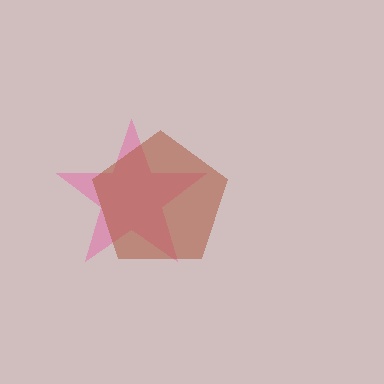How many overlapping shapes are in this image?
There are 2 overlapping shapes in the image.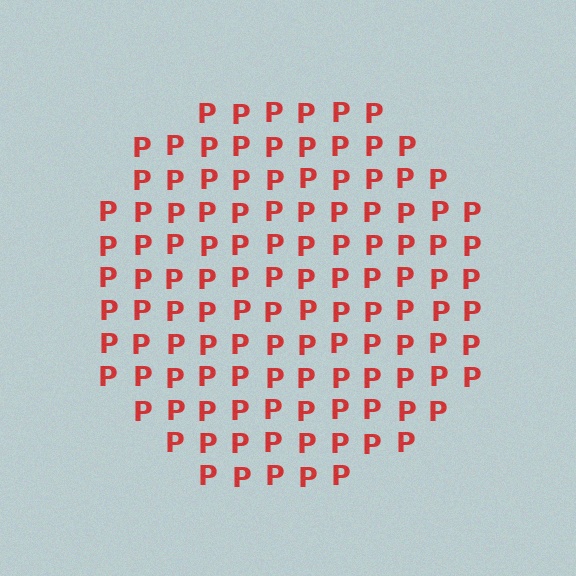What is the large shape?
The large shape is a circle.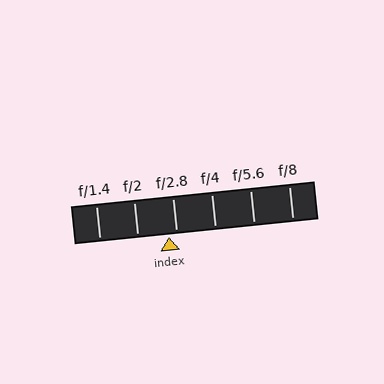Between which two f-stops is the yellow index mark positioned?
The index mark is between f/2 and f/2.8.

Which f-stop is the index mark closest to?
The index mark is closest to f/2.8.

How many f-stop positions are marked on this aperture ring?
There are 6 f-stop positions marked.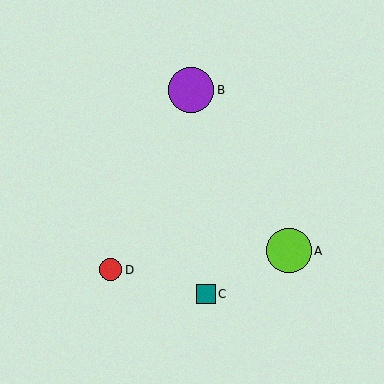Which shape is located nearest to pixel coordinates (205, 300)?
The teal square (labeled C) at (206, 294) is nearest to that location.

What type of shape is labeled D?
Shape D is a red circle.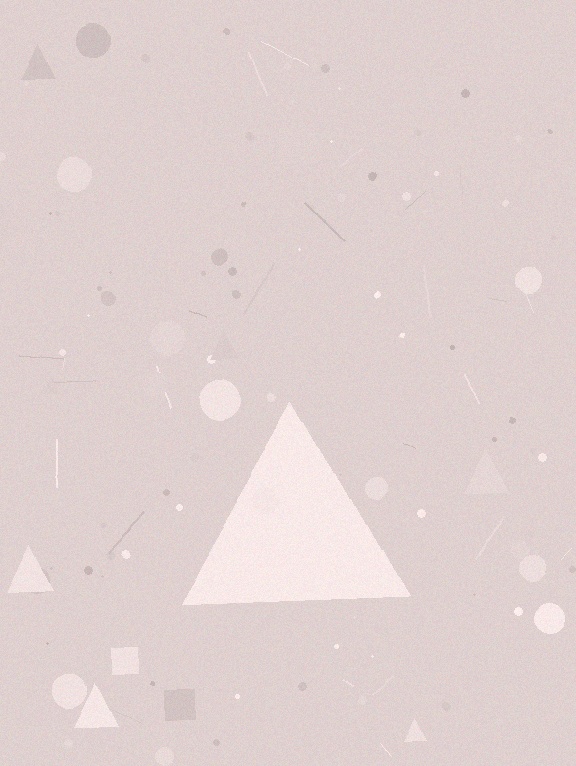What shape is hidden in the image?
A triangle is hidden in the image.